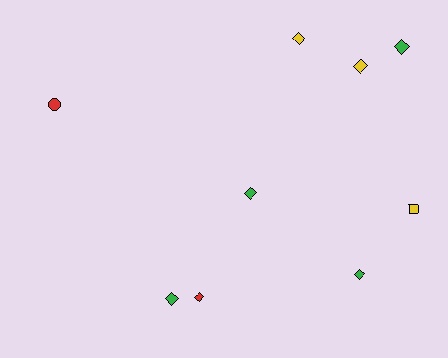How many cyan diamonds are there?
There are no cyan diamonds.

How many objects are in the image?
There are 9 objects.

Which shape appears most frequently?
Diamond, with 7 objects.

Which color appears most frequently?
Green, with 4 objects.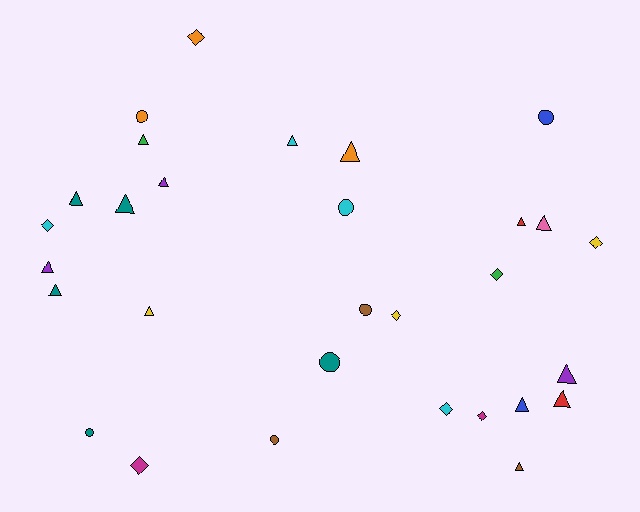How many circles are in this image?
There are 7 circles.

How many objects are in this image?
There are 30 objects.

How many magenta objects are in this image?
There are 2 magenta objects.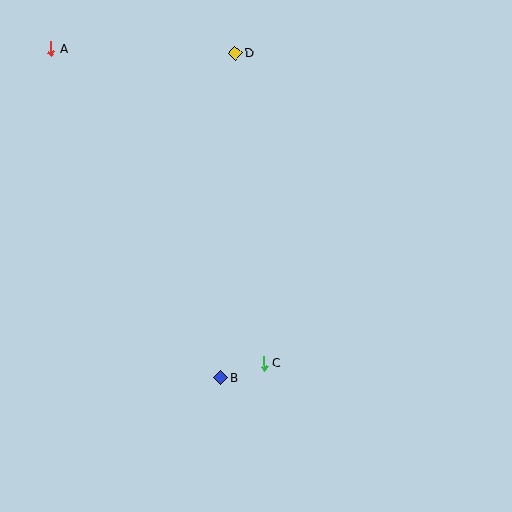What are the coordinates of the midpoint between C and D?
The midpoint between C and D is at (249, 208).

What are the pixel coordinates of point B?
Point B is at (221, 378).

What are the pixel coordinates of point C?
Point C is at (264, 363).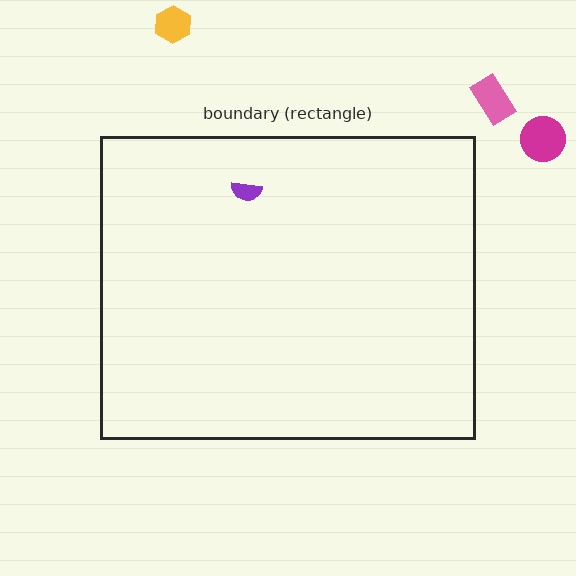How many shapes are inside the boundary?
1 inside, 3 outside.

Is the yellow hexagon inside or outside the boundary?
Outside.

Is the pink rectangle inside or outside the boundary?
Outside.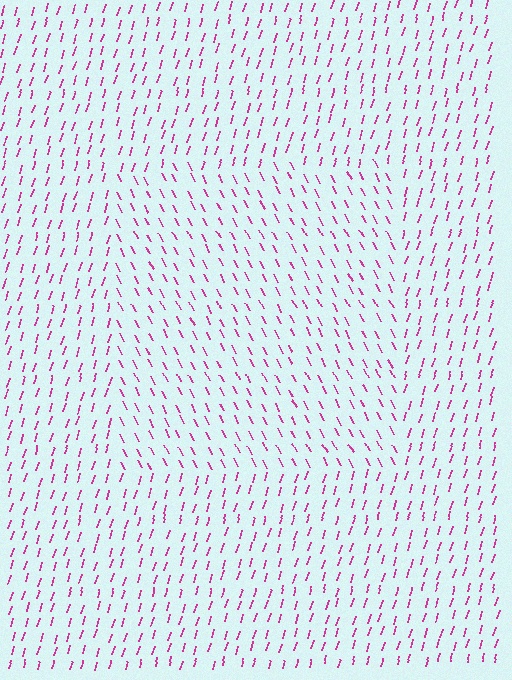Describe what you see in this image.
The image is filled with small magenta line segments. A rectangle region in the image has lines oriented differently from the surrounding lines, creating a visible texture boundary.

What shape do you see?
I see a rectangle.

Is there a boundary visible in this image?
Yes, there is a texture boundary formed by a change in line orientation.